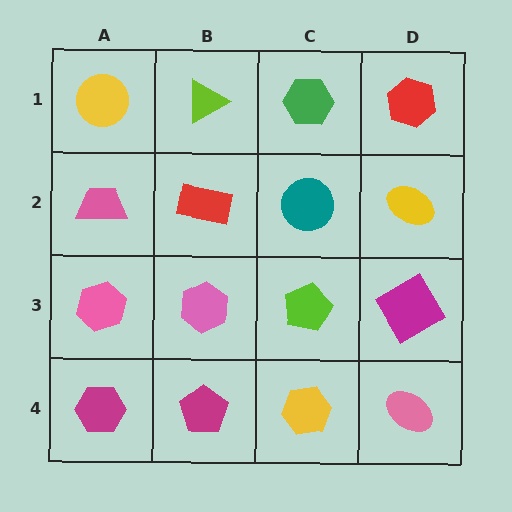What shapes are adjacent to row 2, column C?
A green hexagon (row 1, column C), a lime pentagon (row 3, column C), a red rectangle (row 2, column B), a yellow ellipse (row 2, column D).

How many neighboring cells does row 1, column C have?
3.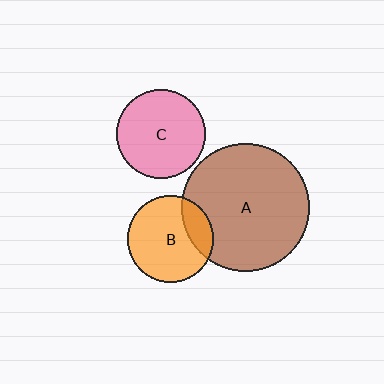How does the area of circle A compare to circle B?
Approximately 2.2 times.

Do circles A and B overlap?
Yes.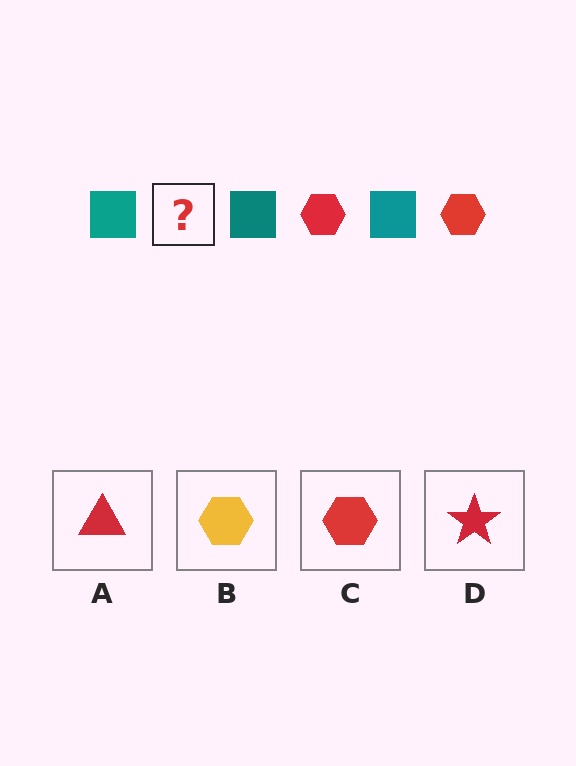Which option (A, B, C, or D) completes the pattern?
C.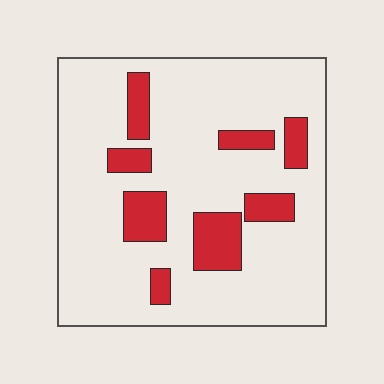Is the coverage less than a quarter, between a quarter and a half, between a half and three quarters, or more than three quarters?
Less than a quarter.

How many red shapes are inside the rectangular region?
8.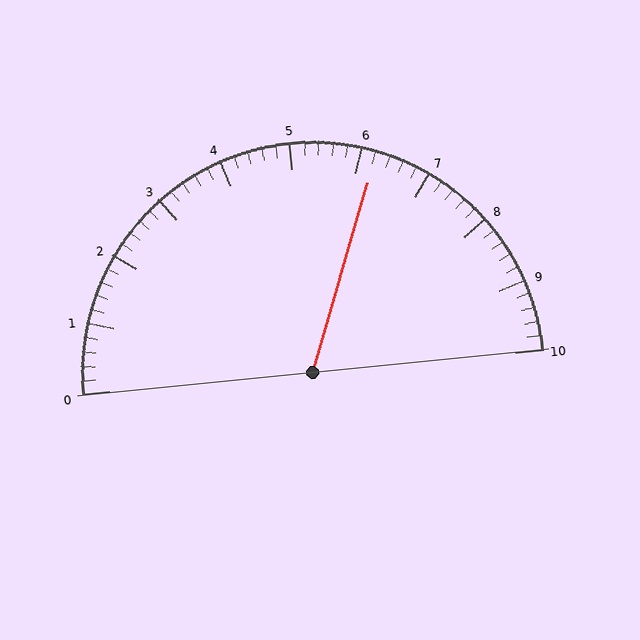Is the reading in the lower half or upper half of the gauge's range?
The reading is in the upper half of the range (0 to 10).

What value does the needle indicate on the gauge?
The needle indicates approximately 6.2.